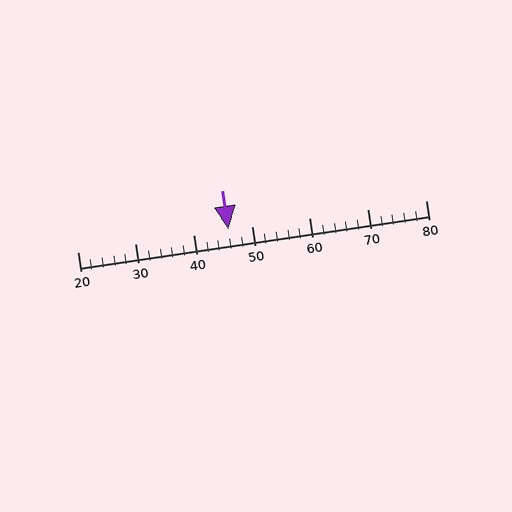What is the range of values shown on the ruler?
The ruler shows values from 20 to 80.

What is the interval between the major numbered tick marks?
The major tick marks are spaced 10 units apart.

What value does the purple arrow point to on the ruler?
The purple arrow points to approximately 46.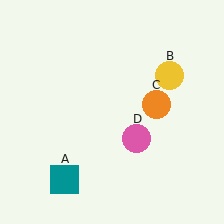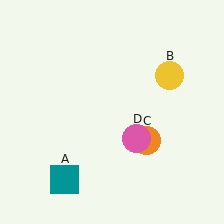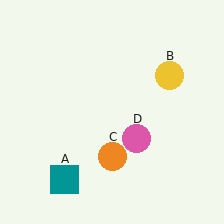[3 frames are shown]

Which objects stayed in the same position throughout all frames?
Teal square (object A) and yellow circle (object B) and pink circle (object D) remained stationary.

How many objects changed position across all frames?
1 object changed position: orange circle (object C).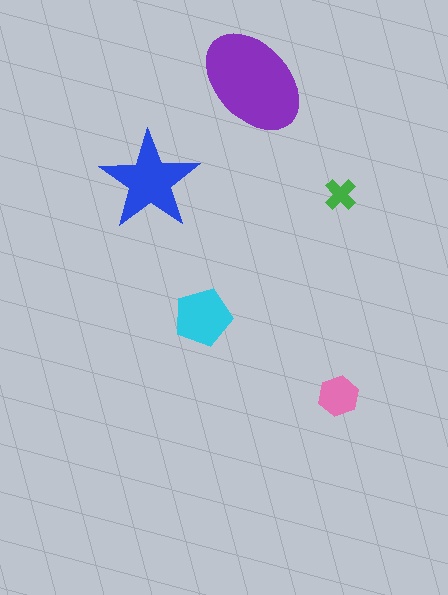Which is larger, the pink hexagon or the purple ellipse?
The purple ellipse.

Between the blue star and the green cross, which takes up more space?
The blue star.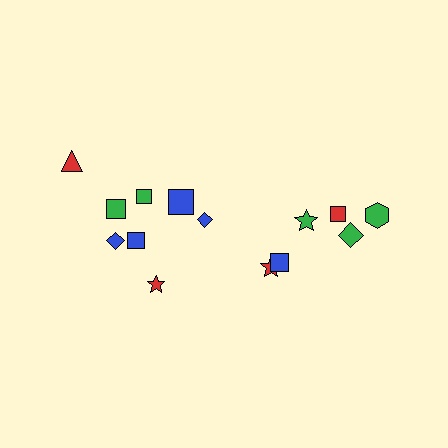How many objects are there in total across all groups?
There are 14 objects.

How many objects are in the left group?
There are 8 objects.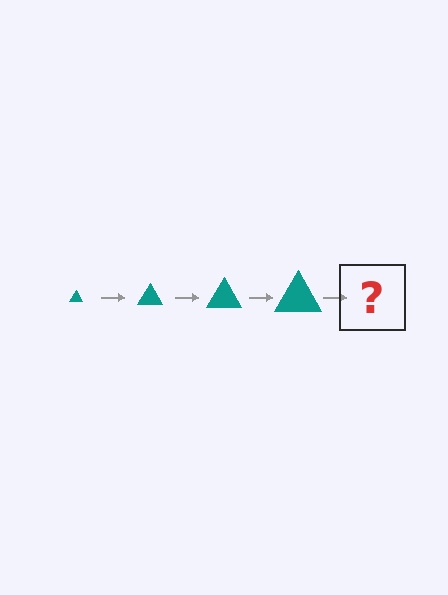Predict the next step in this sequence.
The next step is a teal triangle, larger than the previous one.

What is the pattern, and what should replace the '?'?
The pattern is that the triangle gets progressively larger each step. The '?' should be a teal triangle, larger than the previous one.